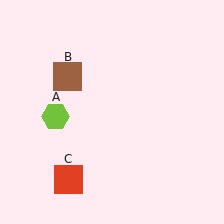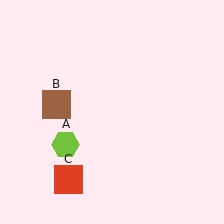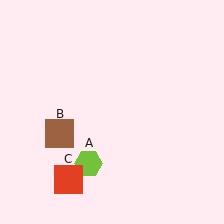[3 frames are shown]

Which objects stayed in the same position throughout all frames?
Red square (object C) remained stationary.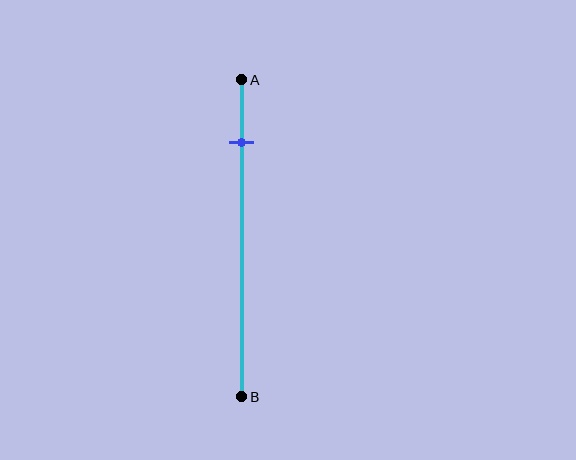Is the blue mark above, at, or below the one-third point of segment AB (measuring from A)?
The blue mark is above the one-third point of segment AB.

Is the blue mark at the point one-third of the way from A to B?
No, the mark is at about 20% from A, not at the 33% one-third point.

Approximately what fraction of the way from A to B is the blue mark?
The blue mark is approximately 20% of the way from A to B.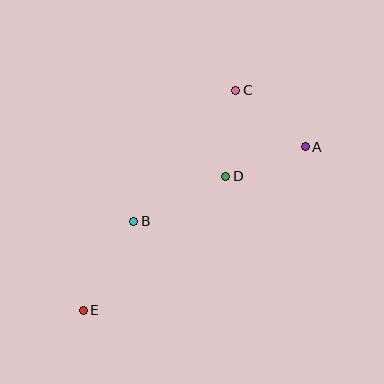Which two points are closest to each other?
Points A and D are closest to each other.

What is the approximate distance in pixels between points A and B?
The distance between A and B is approximately 187 pixels.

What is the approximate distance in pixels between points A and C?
The distance between A and C is approximately 90 pixels.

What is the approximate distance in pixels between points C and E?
The distance between C and E is approximately 267 pixels.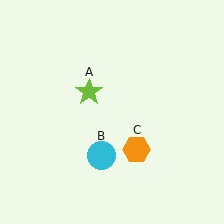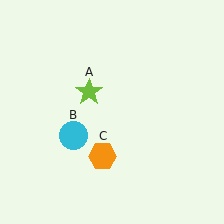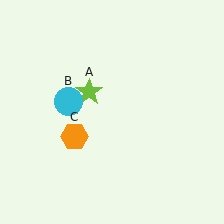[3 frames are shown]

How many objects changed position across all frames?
2 objects changed position: cyan circle (object B), orange hexagon (object C).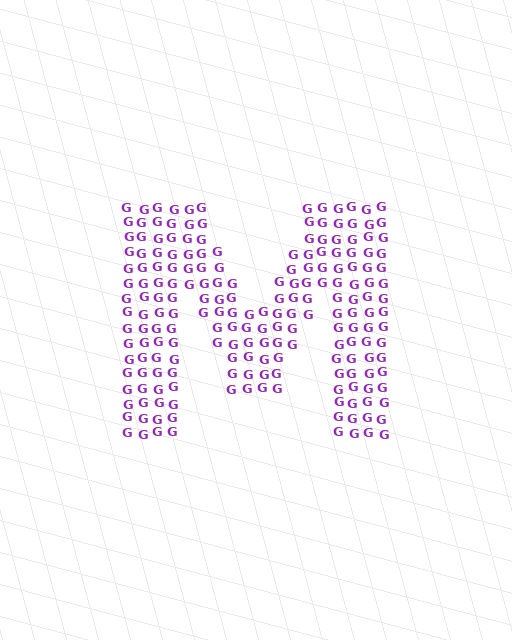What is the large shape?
The large shape is the letter M.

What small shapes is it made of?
It is made of small letter G's.